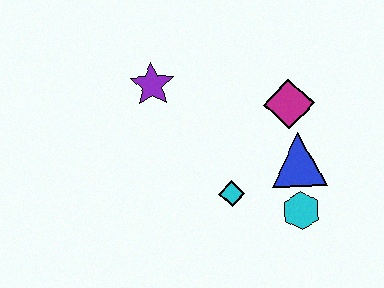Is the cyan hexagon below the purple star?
Yes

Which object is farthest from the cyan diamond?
The purple star is farthest from the cyan diamond.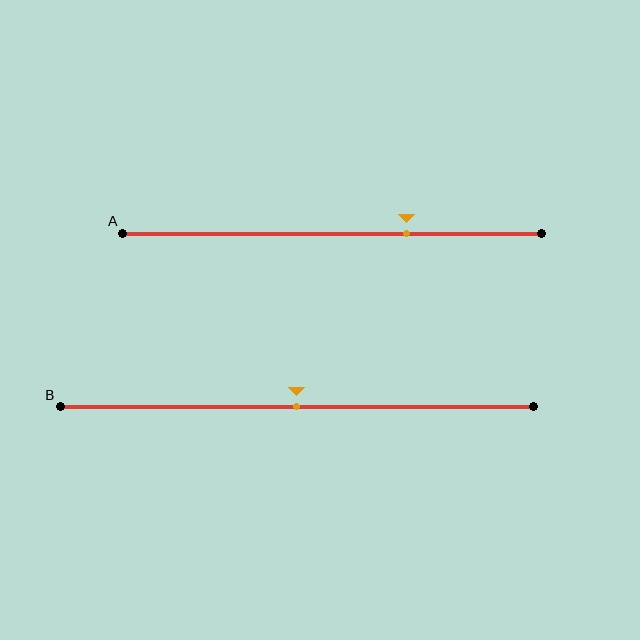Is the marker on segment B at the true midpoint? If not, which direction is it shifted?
Yes, the marker on segment B is at the true midpoint.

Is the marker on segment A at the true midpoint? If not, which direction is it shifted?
No, the marker on segment A is shifted to the right by about 18% of the segment length.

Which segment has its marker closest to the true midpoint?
Segment B has its marker closest to the true midpoint.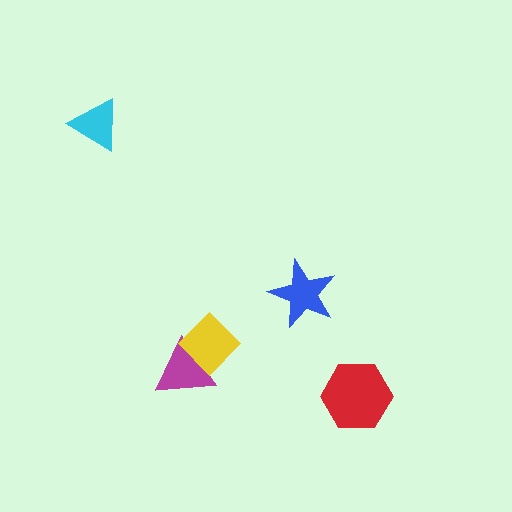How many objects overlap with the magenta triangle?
1 object overlaps with the magenta triangle.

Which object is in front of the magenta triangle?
The yellow diamond is in front of the magenta triangle.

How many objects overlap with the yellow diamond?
1 object overlaps with the yellow diamond.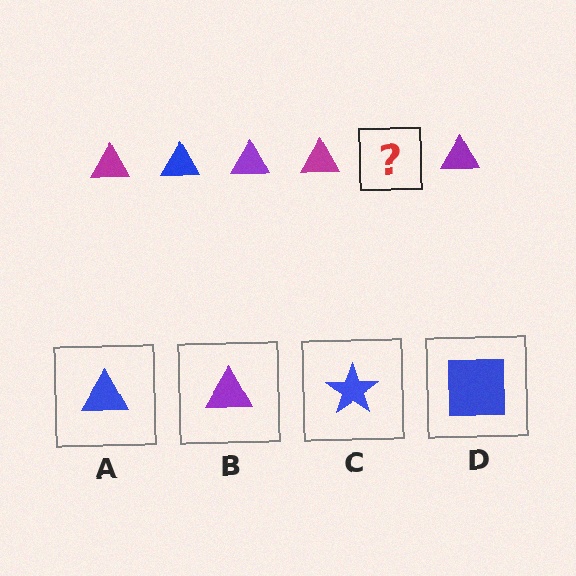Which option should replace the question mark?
Option A.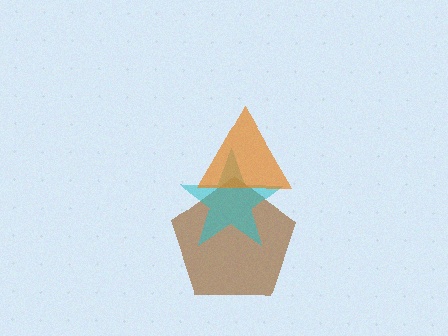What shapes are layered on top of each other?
The layered shapes are: a brown pentagon, a cyan star, an orange triangle.